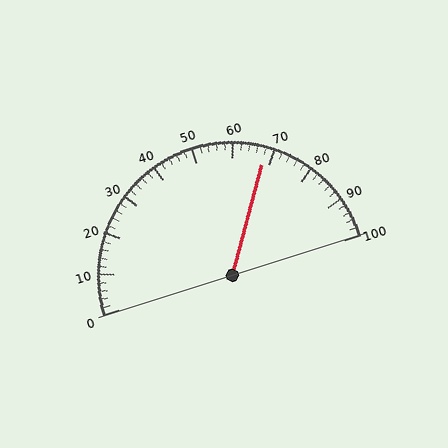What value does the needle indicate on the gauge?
The needle indicates approximately 68.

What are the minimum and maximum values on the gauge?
The gauge ranges from 0 to 100.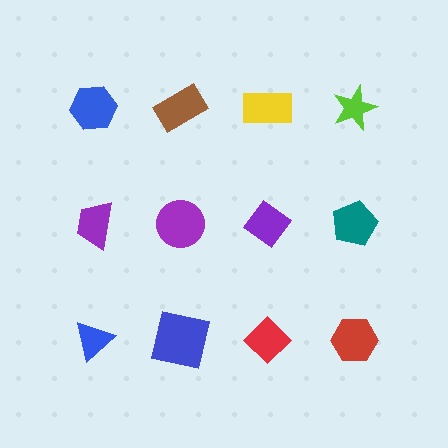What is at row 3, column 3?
A red diamond.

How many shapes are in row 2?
4 shapes.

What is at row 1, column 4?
A lime star.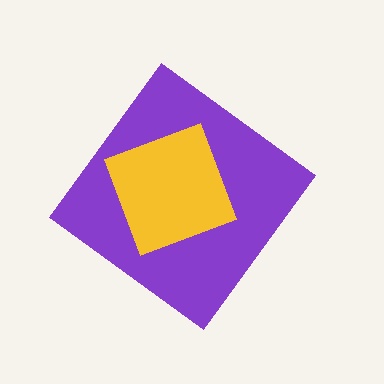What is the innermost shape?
The yellow square.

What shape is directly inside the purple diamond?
The yellow square.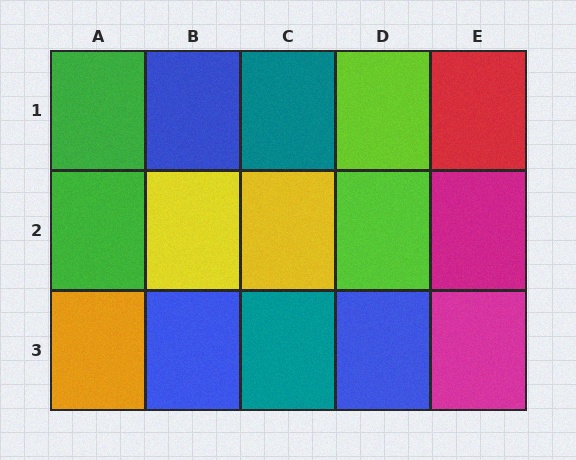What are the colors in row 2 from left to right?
Green, yellow, yellow, lime, magenta.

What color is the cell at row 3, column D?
Blue.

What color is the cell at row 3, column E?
Magenta.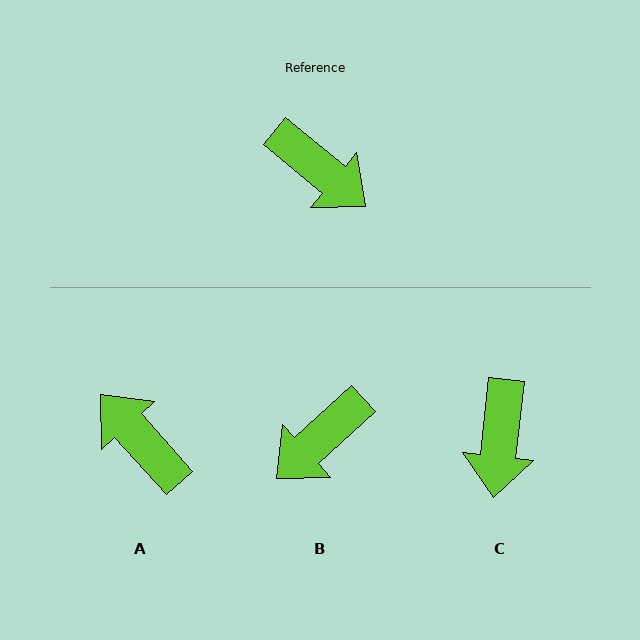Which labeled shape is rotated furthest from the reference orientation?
A, about 172 degrees away.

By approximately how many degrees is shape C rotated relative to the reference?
Approximately 57 degrees clockwise.